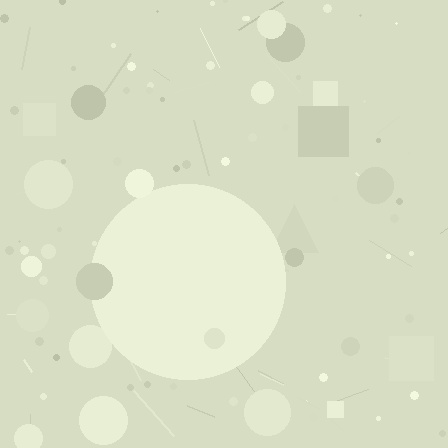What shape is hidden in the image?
A circle is hidden in the image.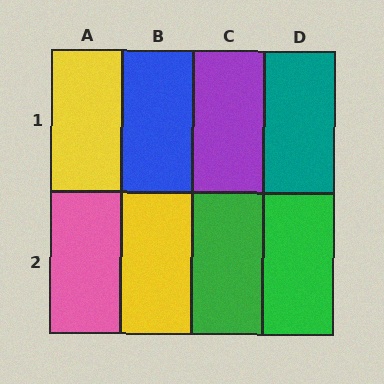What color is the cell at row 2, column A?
Pink.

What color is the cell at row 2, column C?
Green.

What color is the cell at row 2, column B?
Yellow.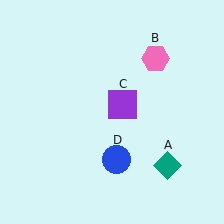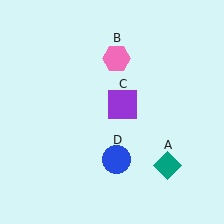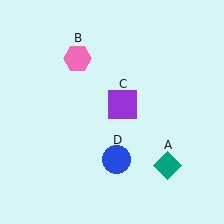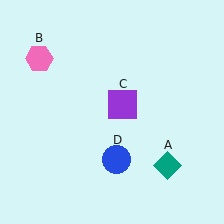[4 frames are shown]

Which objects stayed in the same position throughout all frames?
Teal diamond (object A) and purple square (object C) and blue circle (object D) remained stationary.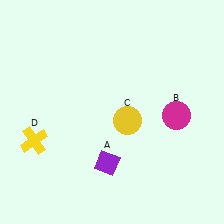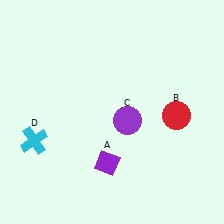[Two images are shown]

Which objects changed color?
B changed from magenta to red. C changed from yellow to purple. D changed from yellow to cyan.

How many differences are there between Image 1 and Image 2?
There are 3 differences between the two images.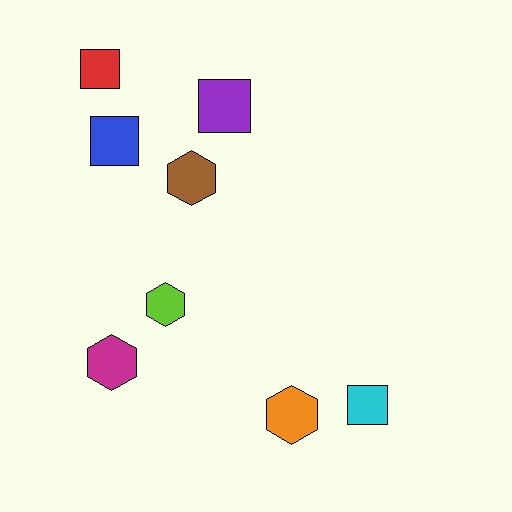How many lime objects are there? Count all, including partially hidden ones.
There is 1 lime object.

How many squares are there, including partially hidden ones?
There are 4 squares.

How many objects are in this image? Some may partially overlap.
There are 8 objects.